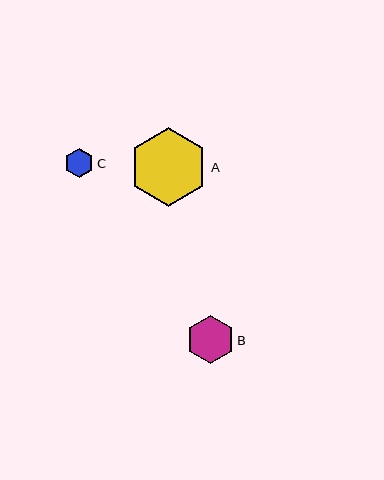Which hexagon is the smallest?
Hexagon C is the smallest with a size of approximately 29 pixels.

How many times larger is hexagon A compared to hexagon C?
Hexagon A is approximately 2.7 times the size of hexagon C.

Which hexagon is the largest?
Hexagon A is the largest with a size of approximately 79 pixels.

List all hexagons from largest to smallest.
From largest to smallest: A, B, C.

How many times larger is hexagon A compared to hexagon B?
Hexagon A is approximately 1.6 times the size of hexagon B.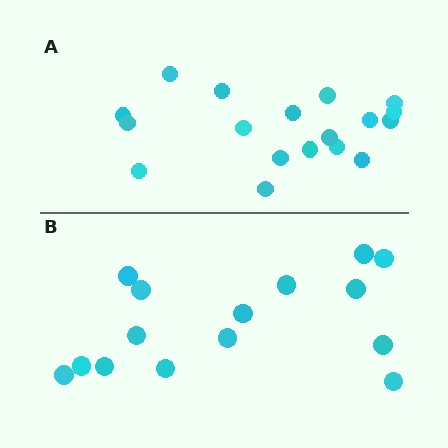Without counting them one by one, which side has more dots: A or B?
Region A (the top region) has more dots.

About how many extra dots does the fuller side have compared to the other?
Region A has just a few more — roughly 2 or 3 more dots than region B.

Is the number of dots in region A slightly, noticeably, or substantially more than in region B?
Region A has only slightly more — the two regions are fairly close. The ratio is roughly 1.2 to 1.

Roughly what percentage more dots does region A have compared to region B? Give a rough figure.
About 20% more.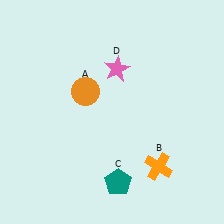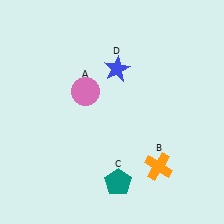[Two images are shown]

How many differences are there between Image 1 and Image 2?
There are 2 differences between the two images.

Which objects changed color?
A changed from orange to pink. D changed from pink to blue.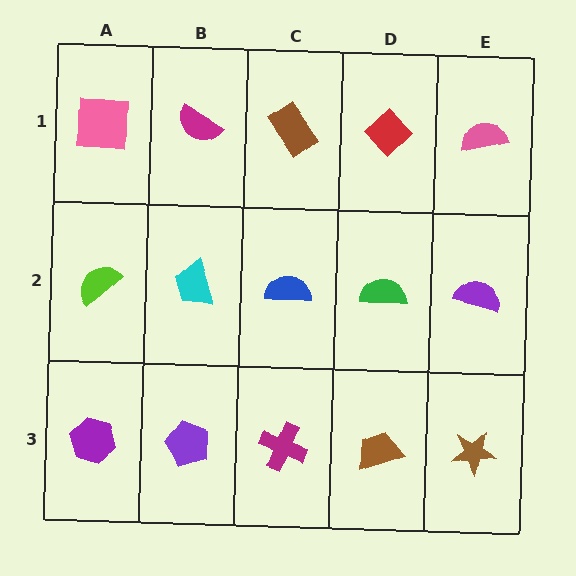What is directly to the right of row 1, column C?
A red diamond.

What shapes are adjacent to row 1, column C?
A blue semicircle (row 2, column C), a magenta semicircle (row 1, column B), a red diamond (row 1, column D).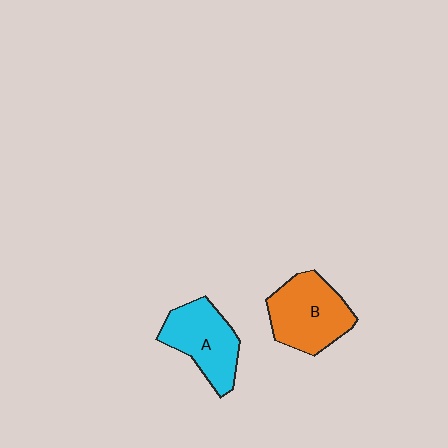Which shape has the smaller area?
Shape A (cyan).